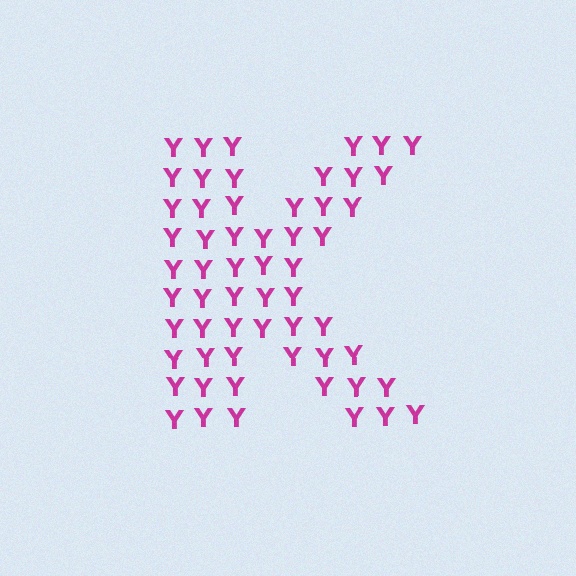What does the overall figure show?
The overall figure shows the letter K.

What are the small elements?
The small elements are letter Y's.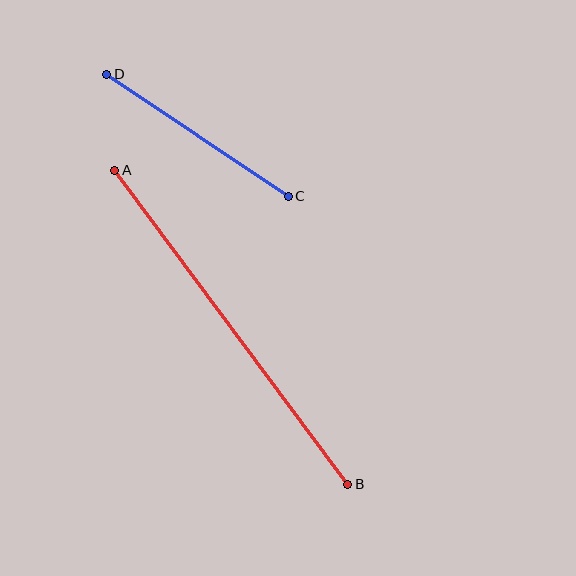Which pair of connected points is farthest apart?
Points A and B are farthest apart.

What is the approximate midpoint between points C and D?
The midpoint is at approximately (198, 135) pixels.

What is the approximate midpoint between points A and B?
The midpoint is at approximately (231, 327) pixels.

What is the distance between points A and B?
The distance is approximately 391 pixels.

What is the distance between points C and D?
The distance is approximately 219 pixels.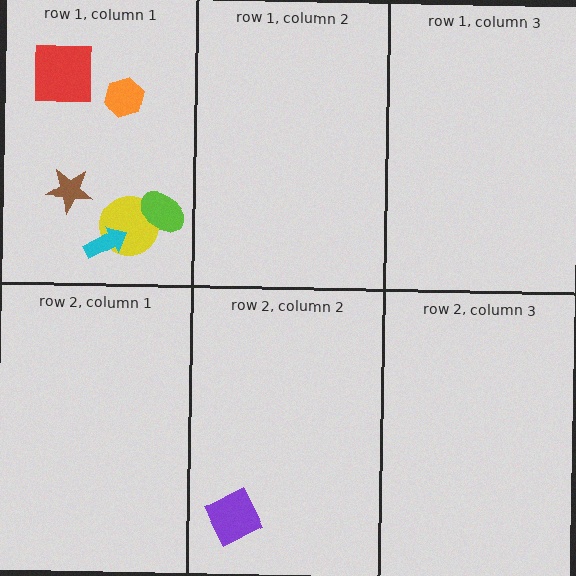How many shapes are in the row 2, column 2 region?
1.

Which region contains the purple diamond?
The row 2, column 2 region.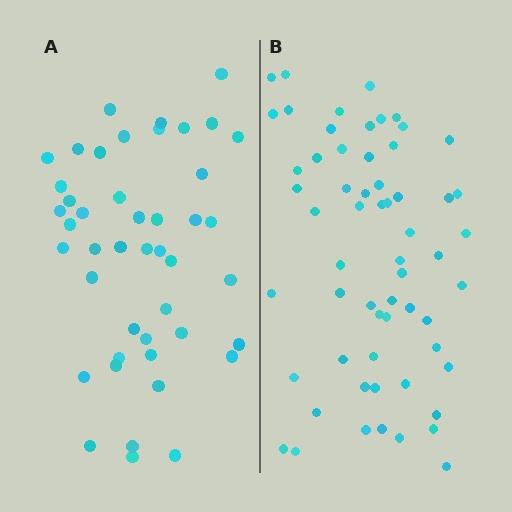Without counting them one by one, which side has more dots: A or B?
Region B (the right region) has more dots.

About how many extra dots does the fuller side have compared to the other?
Region B has approximately 15 more dots than region A.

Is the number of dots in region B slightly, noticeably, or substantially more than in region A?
Region B has noticeably more, but not dramatically so. The ratio is roughly 1.3 to 1.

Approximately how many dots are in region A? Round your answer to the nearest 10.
About 40 dots. (The exact count is 45, which rounds to 40.)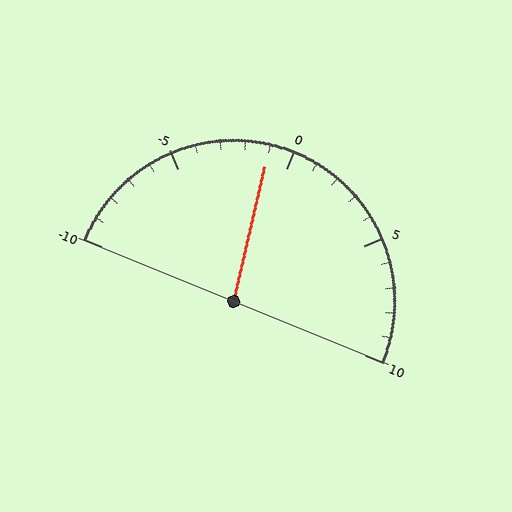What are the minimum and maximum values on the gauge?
The gauge ranges from -10 to 10.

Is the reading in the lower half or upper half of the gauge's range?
The reading is in the lower half of the range (-10 to 10).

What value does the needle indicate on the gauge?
The needle indicates approximately -1.